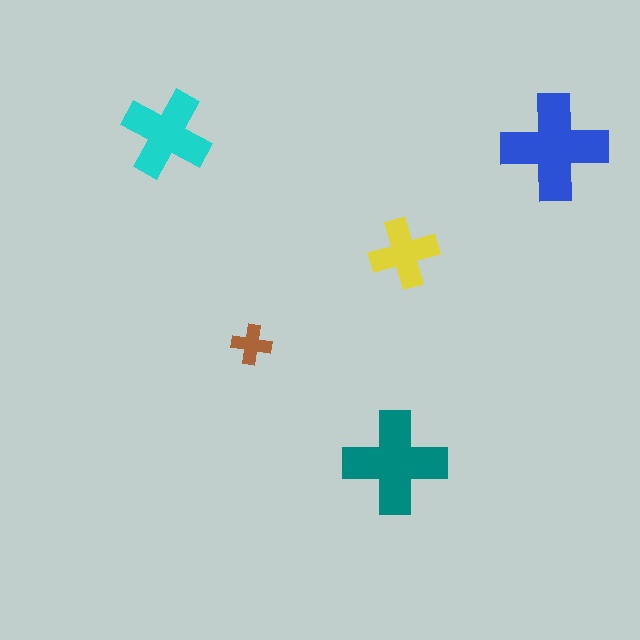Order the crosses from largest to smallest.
the blue one, the teal one, the cyan one, the yellow one, the brown one.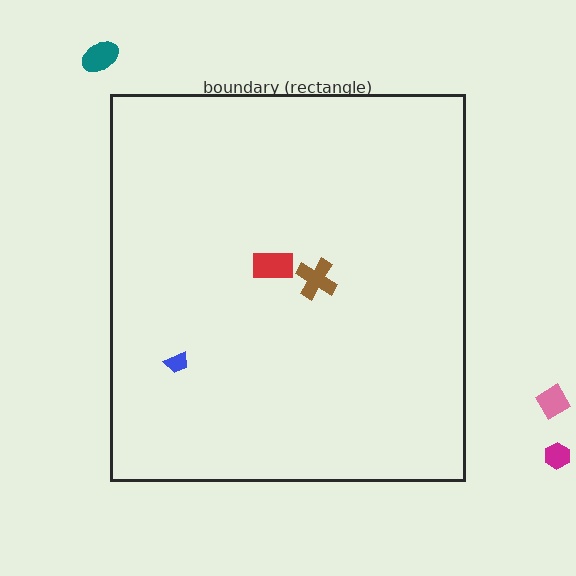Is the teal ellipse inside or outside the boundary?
Outside.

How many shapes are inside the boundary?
3 inside, 3 outside.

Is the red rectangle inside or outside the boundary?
Inside.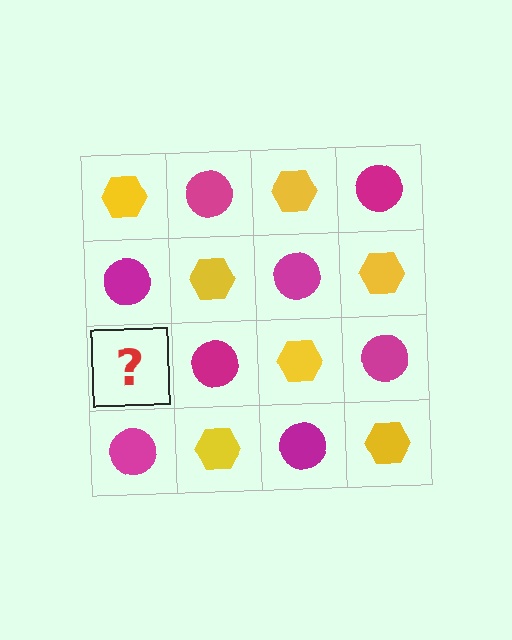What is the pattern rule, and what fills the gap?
The rule is that it alternates yellow hexagon and magenta circle in a checkerboard pattern. The gap should be filled with a yellow hexagon.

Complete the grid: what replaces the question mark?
The question mark should be replaced with a yellow hexagon.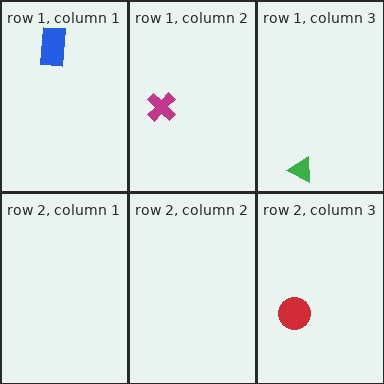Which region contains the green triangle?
The row 1, column 3 region.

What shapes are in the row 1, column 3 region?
The green triangle.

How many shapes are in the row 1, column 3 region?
1.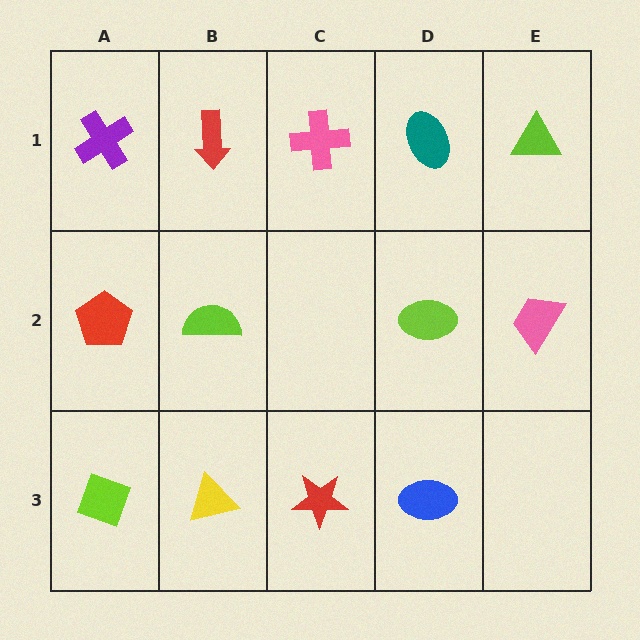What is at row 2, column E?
A pink trapezoid.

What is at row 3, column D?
A blue ellipse.